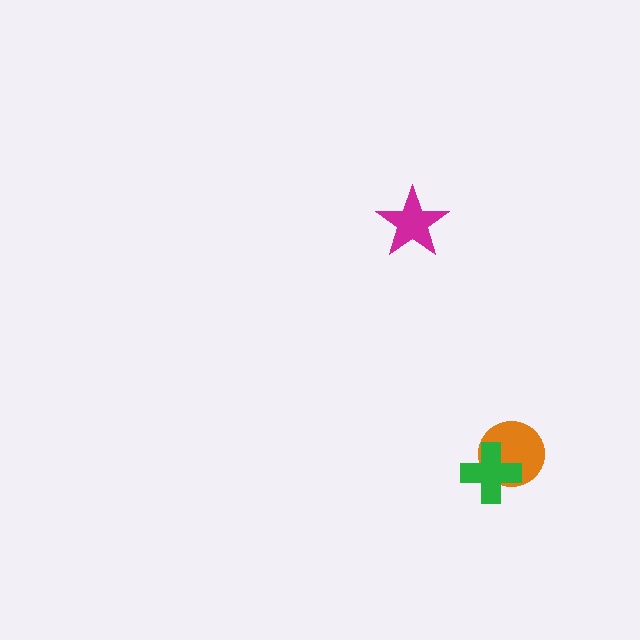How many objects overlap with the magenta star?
0 objects overlap with the magenta star.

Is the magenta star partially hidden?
No, no other shape covers it.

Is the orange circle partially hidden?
Yes, it is partially covered by another shape.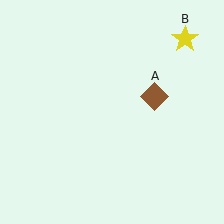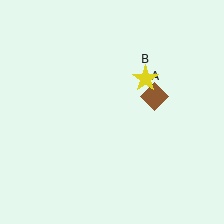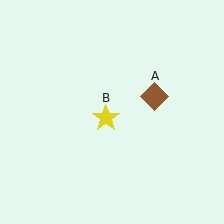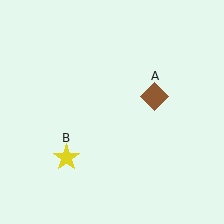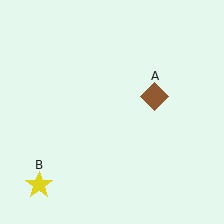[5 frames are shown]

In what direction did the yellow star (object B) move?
The yellow star (object B) moved down and to the left.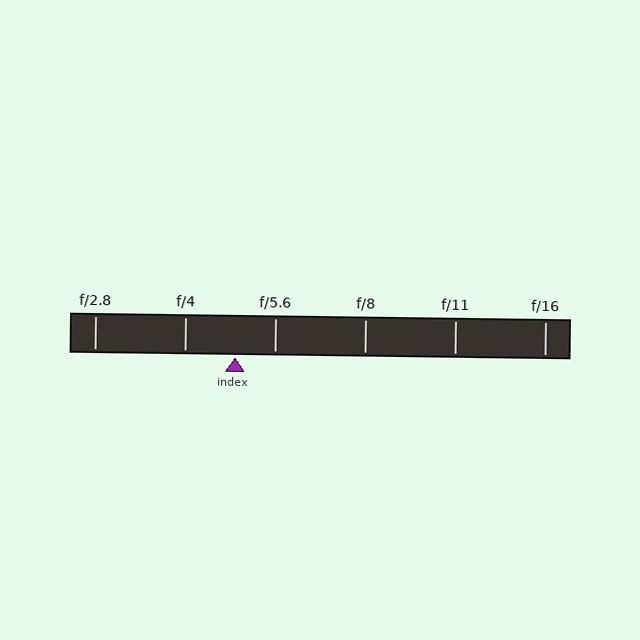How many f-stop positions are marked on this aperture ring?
There are 6 f-stop positions marked.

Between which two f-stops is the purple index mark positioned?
The index mark is between f/4 and f/5.6.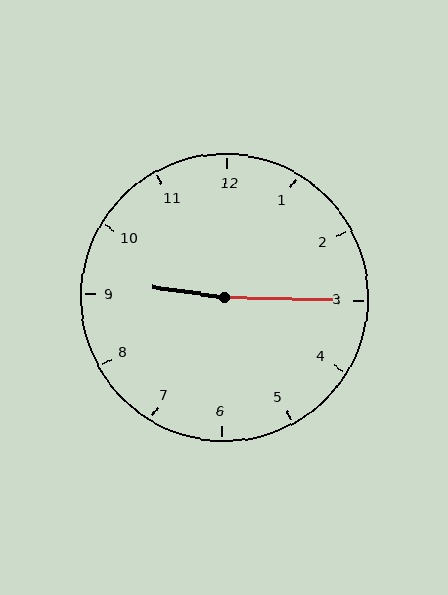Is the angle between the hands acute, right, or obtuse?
It is obtuse.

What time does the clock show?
9:15.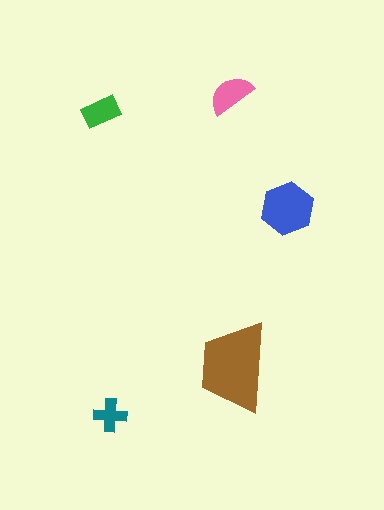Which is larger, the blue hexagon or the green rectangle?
The blue hexagon.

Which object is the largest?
The brown trapezoid.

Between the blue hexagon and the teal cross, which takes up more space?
The blue hexagon.